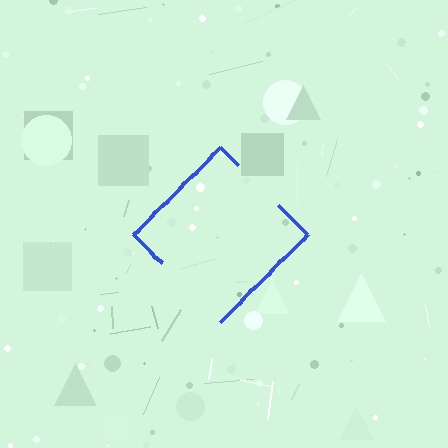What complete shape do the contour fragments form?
The contour fragments form a diamond.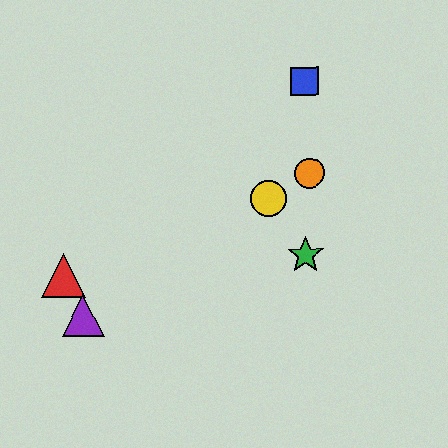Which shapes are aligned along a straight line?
The yellow circle, the purple triangle, the orange circle are aligned along a straight line.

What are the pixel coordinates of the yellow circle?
The yellow circle is at (269, 199).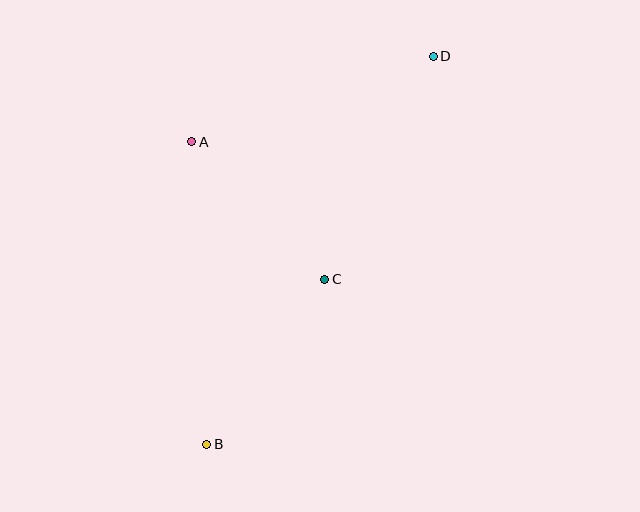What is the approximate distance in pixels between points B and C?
The distance between B and C is approximately 203 pixels.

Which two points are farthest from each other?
Points B and D are farthest from each other.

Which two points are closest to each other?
Points A and C are closest to each other.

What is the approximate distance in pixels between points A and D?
The distance between A and D is approximately 256 pixels.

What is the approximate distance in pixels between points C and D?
The distance between C and D is approximately 248 pixels.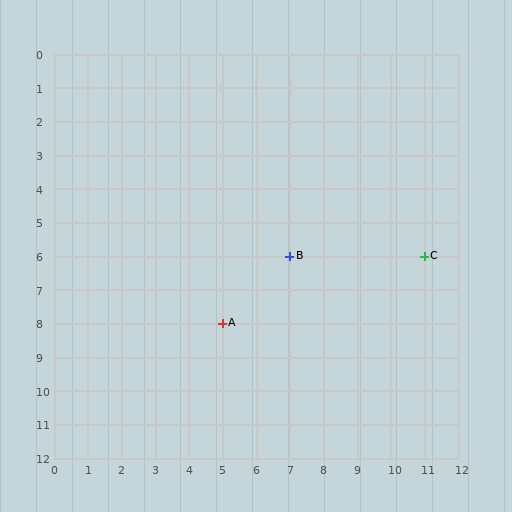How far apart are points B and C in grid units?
Points B and C are 4 columns apart.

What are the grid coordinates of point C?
Point C is at grid coordinates (11, 6).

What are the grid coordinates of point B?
Point B is at grid coordinates (7, 6).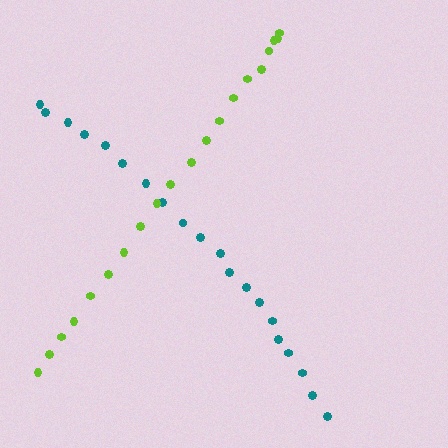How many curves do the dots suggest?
There are 2 distinct paths.